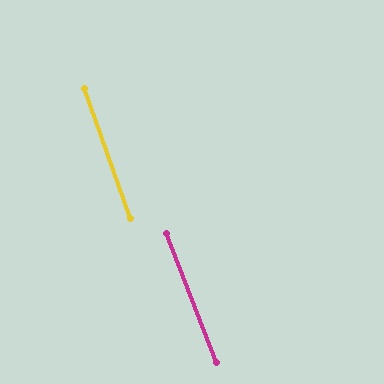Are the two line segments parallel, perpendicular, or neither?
Parallel — their directions differ by only 1.9°.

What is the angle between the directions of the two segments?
Approximately 2 degrees.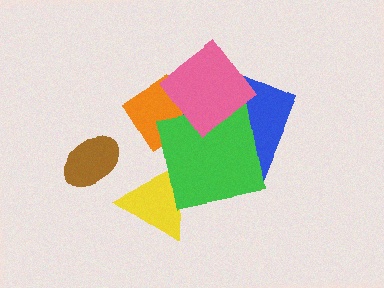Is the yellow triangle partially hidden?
Yes, it is partially covered by another shape.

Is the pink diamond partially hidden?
No, no other shape covers it.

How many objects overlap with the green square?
4 objects overlap with the green square.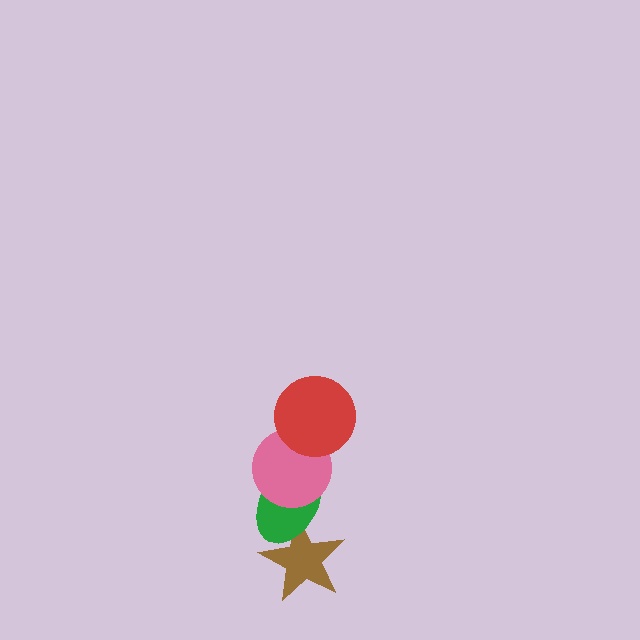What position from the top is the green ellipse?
The green ellipse is 3rd from the top.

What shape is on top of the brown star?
The green ellipse is on top of the brown star.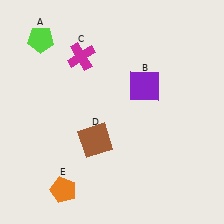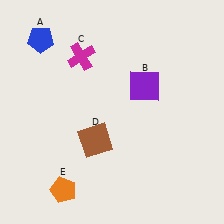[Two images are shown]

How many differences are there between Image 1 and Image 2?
There is 1 difference between the two images.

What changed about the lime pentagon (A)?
In Image 1, A is lime. In Image 2, it changed to blue.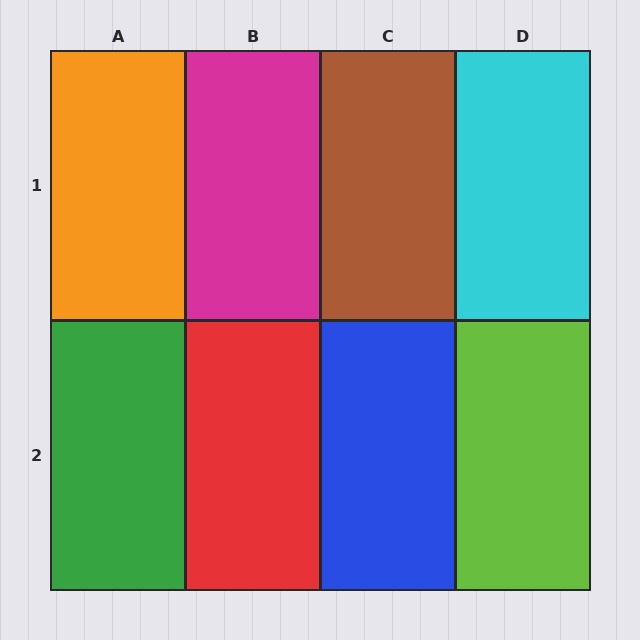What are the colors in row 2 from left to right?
Green, red, blue, lime.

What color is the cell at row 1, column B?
Magenta.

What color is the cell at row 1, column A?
Orange.